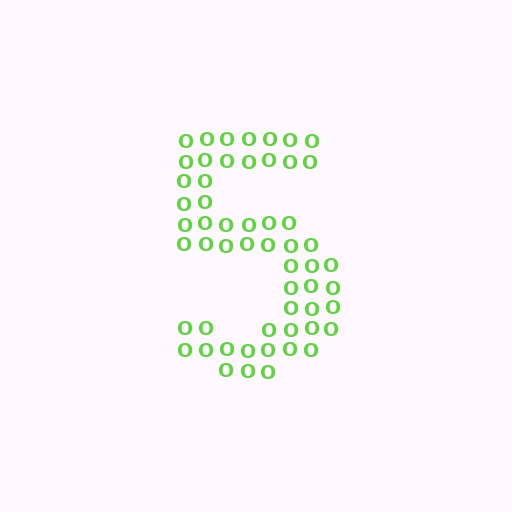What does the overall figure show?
The overall figure shows the digit 5.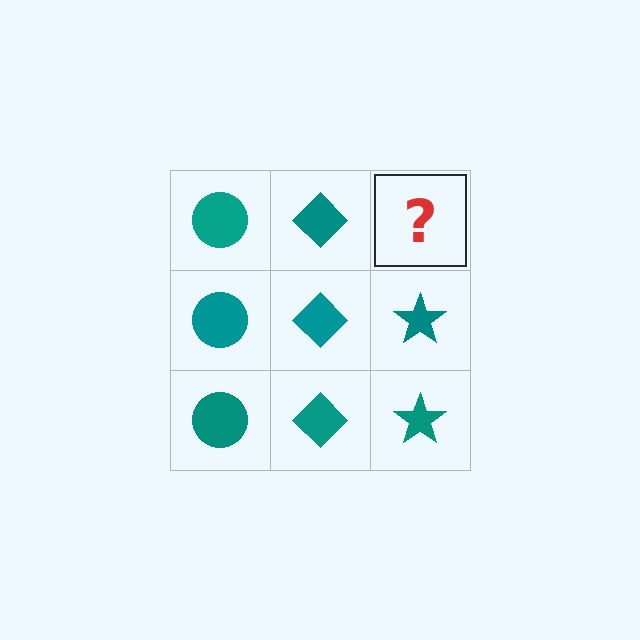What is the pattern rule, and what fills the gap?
The rule is that each column has a consistent shape. The gap should be filled with a teal star.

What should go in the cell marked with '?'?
The missing cell should contain a teal star.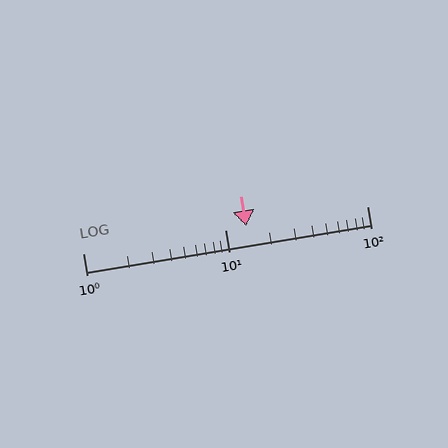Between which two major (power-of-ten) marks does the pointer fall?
The pointer is between 10 and 100.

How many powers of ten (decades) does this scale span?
The scale spans 2 decades, from 1 to 100.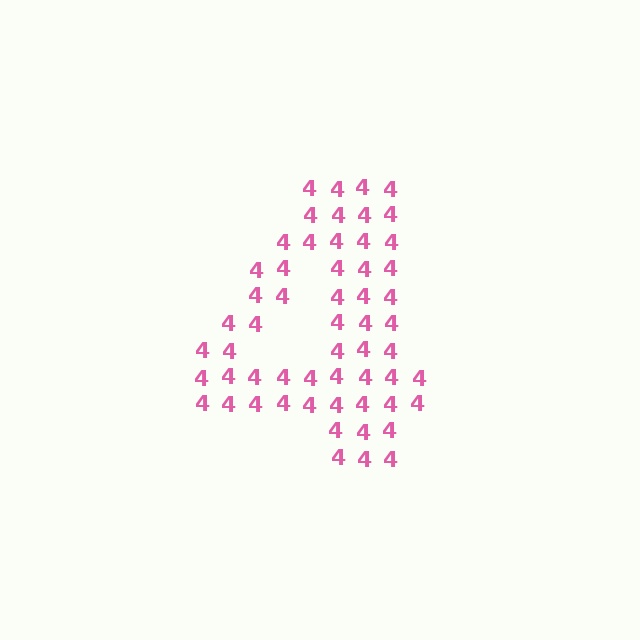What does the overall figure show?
The overall figure shows the digit 4.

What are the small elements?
The small elements are digit 4's.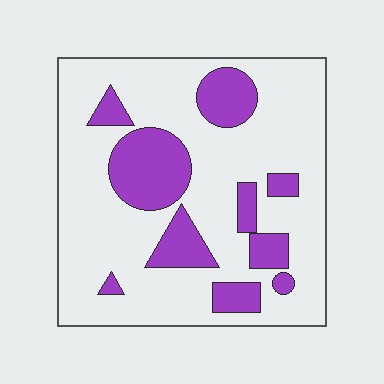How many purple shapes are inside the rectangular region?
10.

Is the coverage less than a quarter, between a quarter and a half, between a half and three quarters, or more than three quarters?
Less than a quarter.